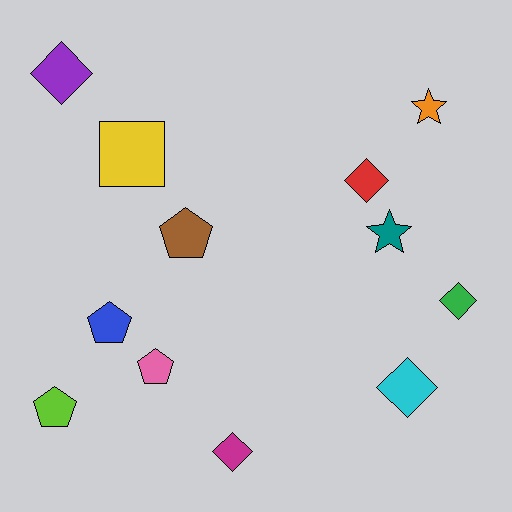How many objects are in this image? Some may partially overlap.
There are 12 objects.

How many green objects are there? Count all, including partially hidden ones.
There is 1 green object.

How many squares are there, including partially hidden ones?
There is 1 square.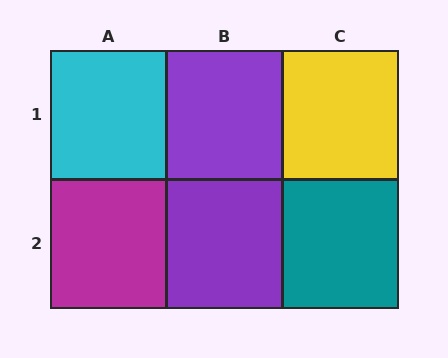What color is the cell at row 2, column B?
Purple.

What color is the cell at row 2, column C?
Teal.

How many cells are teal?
1 cell is teal.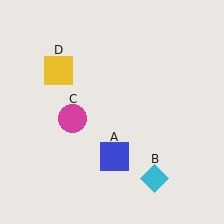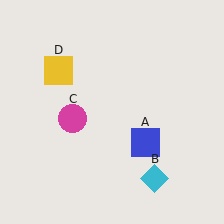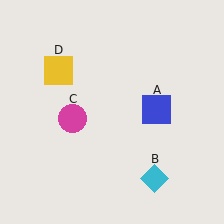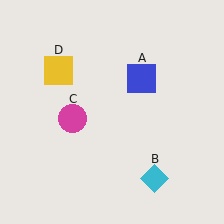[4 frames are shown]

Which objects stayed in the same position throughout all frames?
Cyan diamond (object B) and magenta circle (object C) and yellow square (object D) remained stationary.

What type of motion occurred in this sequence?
The blue square (object A) rotated counterclockwise around the center of the scene.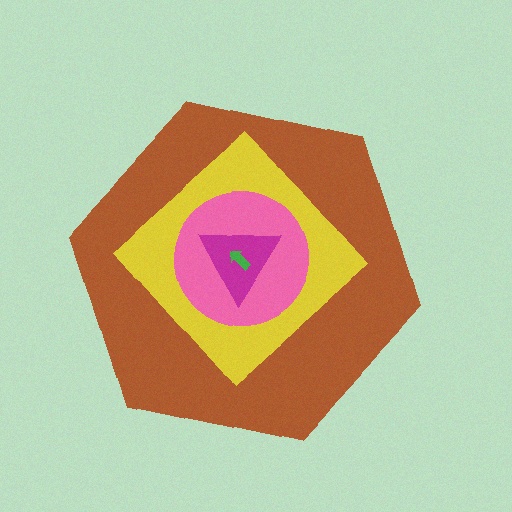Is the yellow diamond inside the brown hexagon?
Yes.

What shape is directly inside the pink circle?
The magenta triangle.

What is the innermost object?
The green arrow.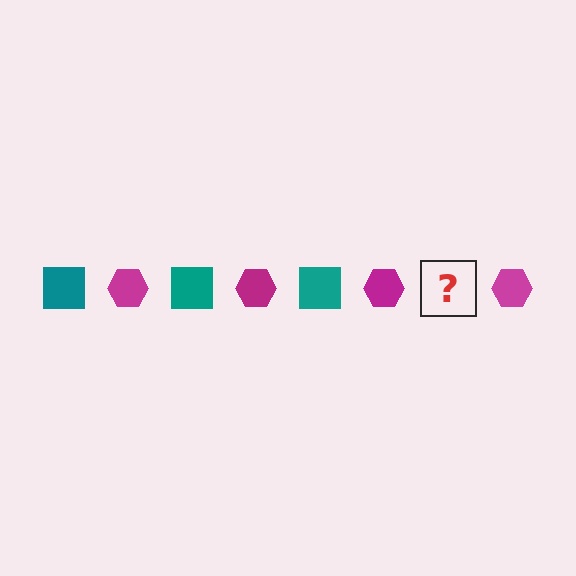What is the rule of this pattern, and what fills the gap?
The rule is that the pattern alternates between teal square and magenta hexagon. The gap should be filled with a teal square.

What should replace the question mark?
The question mark should be replaced with a teal square.